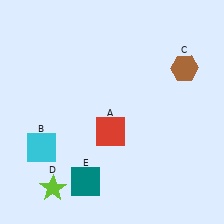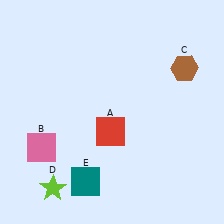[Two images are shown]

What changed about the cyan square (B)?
In Image 1, B is cyan. In Image 2, it changed to pink.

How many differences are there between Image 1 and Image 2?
There is 1 difference between the two images.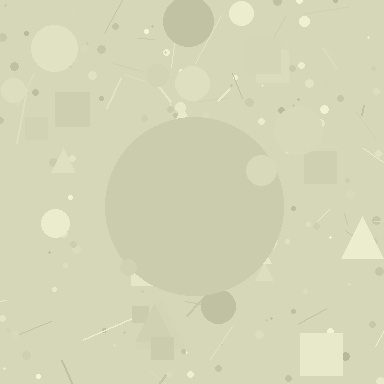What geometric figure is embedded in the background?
A circle is embedded in the background.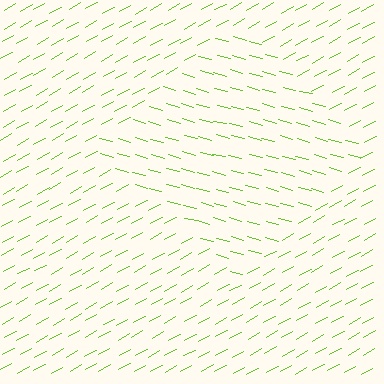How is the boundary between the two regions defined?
The boundary is defined purely by a change in line orientation (approximately 45 degrees difference). All lines are the same color and thickness.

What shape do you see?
I see a diamond.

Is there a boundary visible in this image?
Yes, there is a texture boundary formed by a change in line orientation.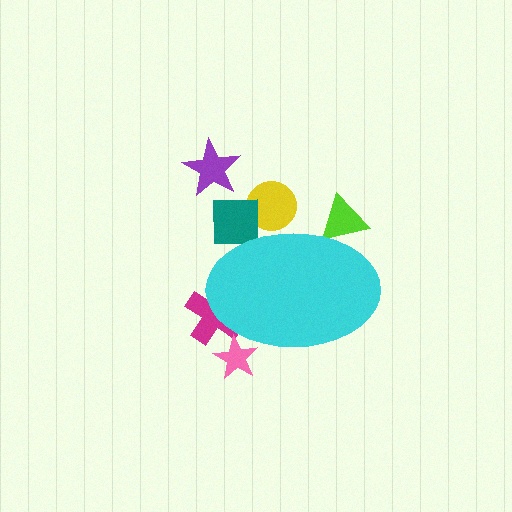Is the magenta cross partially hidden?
Yes, the magenta cross is partially hidden behind the cyan ellipse.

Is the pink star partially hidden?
Yes, the pink star is partially hidden behind the cyan ellipse.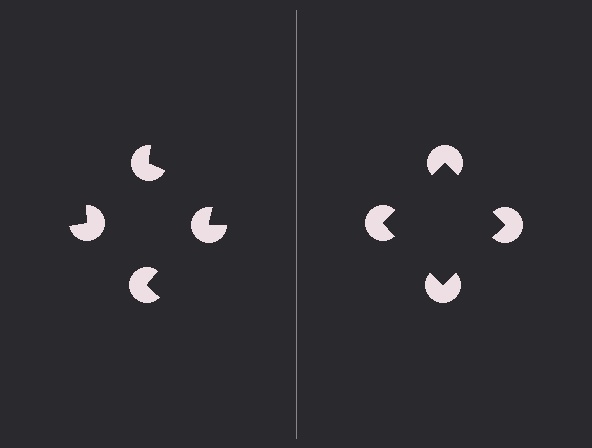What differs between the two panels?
The pac-man discs are positioned identically on both sides; only the wedge orientations differ. On the right they align to a square; on the left they are misaligned.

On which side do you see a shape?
An illusory square appears on the right side. On the left side the wedge cuts are rotated, so no coherent shape forms.